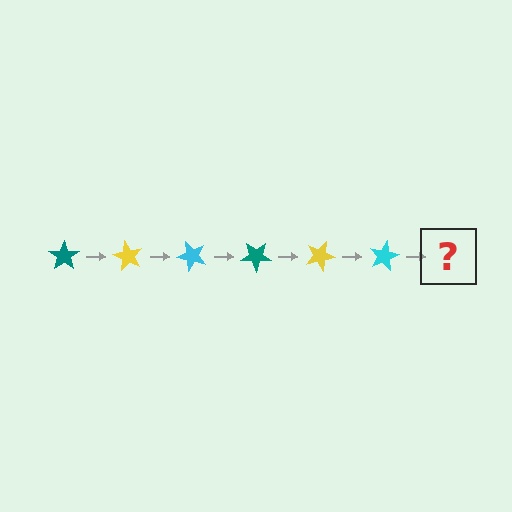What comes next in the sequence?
The next element should be a teal star, rotated 360 degrees from the start.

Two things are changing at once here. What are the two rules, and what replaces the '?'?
The two rules are that it rotates 60 degrees each step and the color cycles through teal, yellow, and cyan. The '?' should be a teal star, rotated 360 degrees from the start.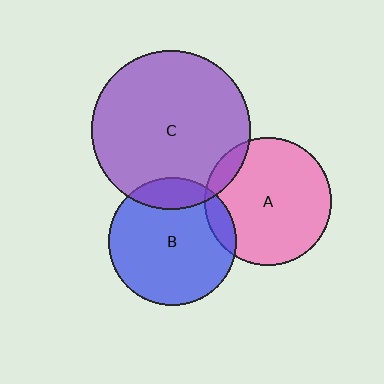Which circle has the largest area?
Circle C (purple).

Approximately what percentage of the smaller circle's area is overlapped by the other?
Approximately 10%.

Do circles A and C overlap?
Yes.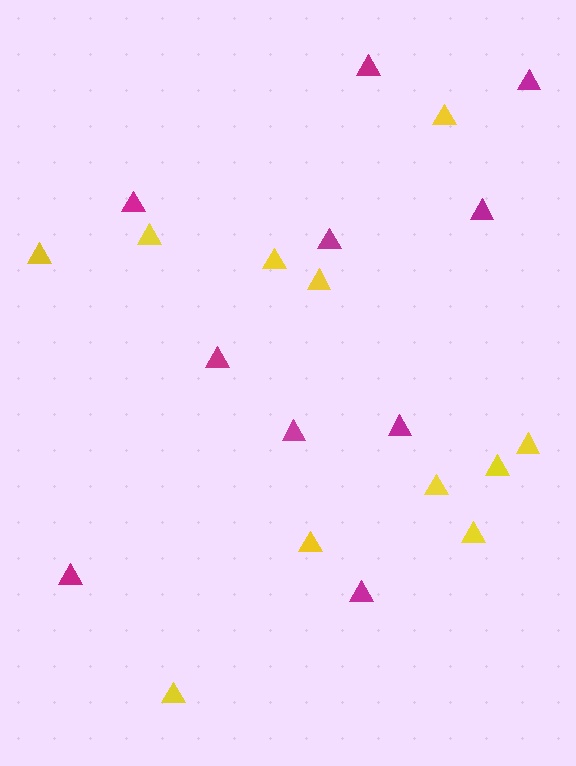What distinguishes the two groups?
There are 2 groups: one group of yellow triangles (11) and one group of magenta triangles (10).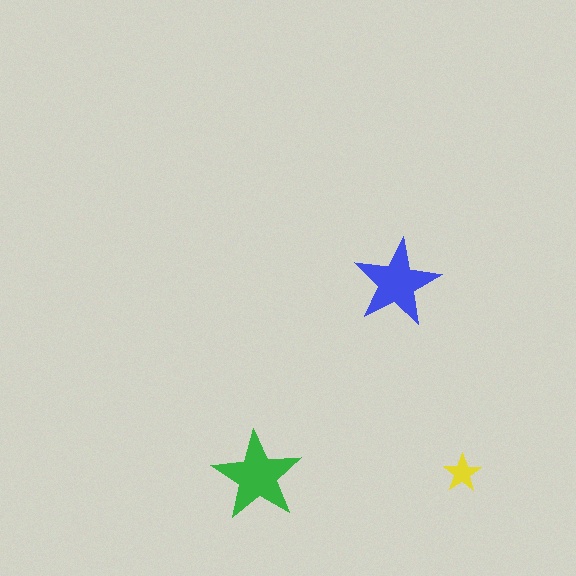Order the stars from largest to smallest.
the green one, the blue one, the yellow one.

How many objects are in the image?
There are 3 objects in the image.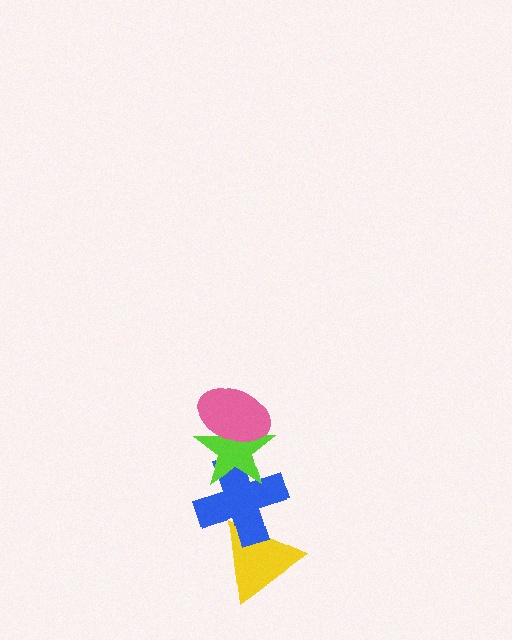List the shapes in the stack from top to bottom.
From top to bottom: the pink ellipse, the lime star, the blue cross, the yellow triangle.